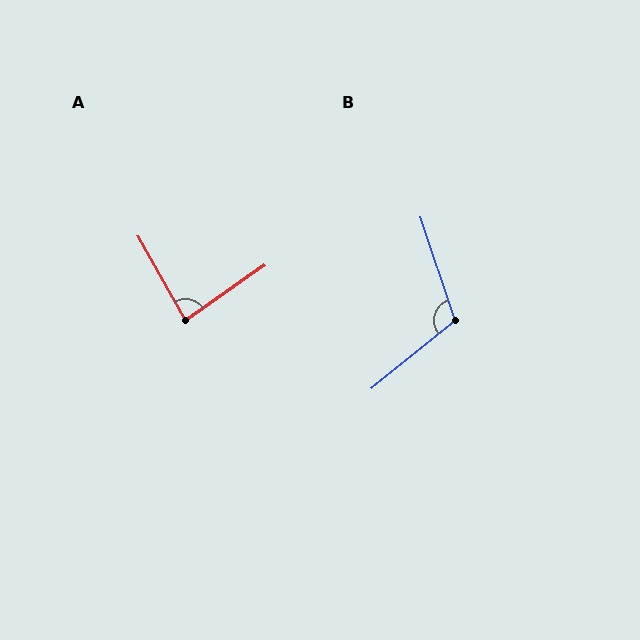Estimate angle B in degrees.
Approximately 111 degrees.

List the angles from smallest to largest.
A (84°), B (111°).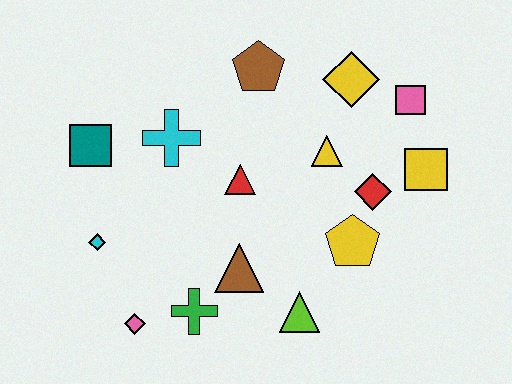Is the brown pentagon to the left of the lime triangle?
Yes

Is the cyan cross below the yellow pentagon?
No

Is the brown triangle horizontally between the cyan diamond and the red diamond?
Yes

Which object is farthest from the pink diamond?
The pink square is farthest from the pink diamond.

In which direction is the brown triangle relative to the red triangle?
The brown triangle is below the red triangle.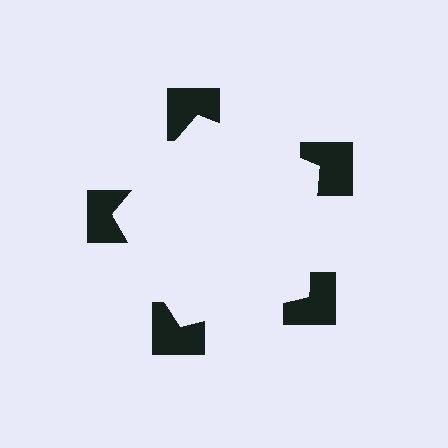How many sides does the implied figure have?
5 sides.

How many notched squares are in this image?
There are 5 — one at each vertex of the illusory pentagon.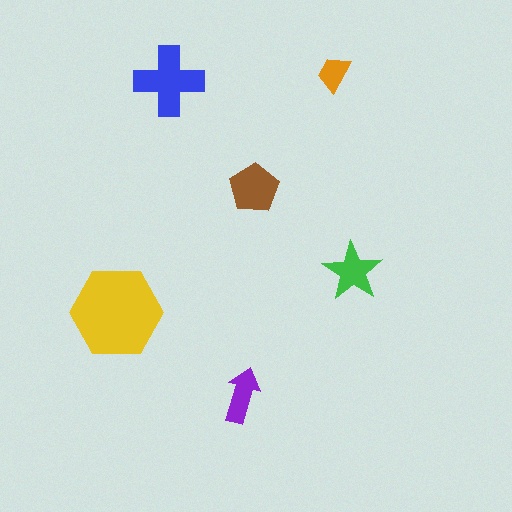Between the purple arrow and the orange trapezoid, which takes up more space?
The purple arrow.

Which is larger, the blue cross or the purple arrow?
The blue cross.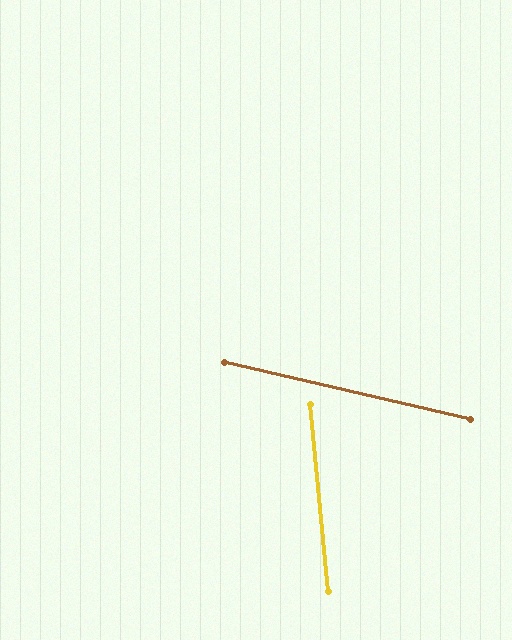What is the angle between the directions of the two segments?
Approximately 71 degrees.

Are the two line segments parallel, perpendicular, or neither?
Neither parallel nor perpendicular — they differ by about 71°.